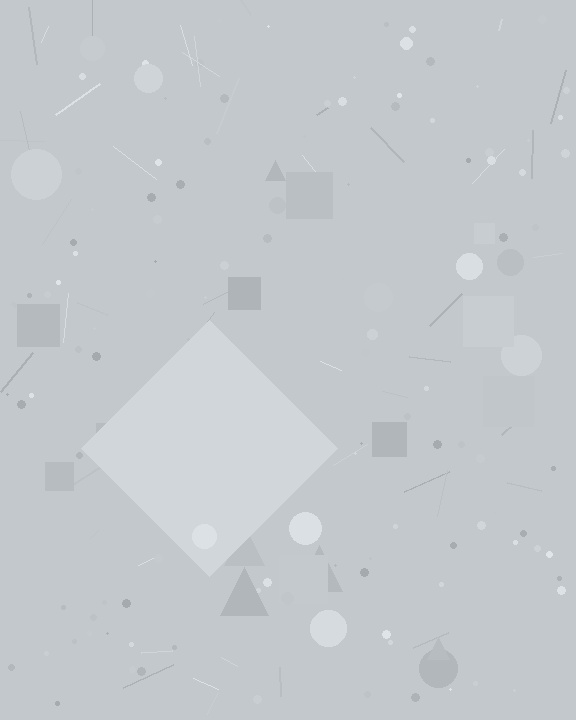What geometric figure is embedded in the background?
A diamond is embedded in the background.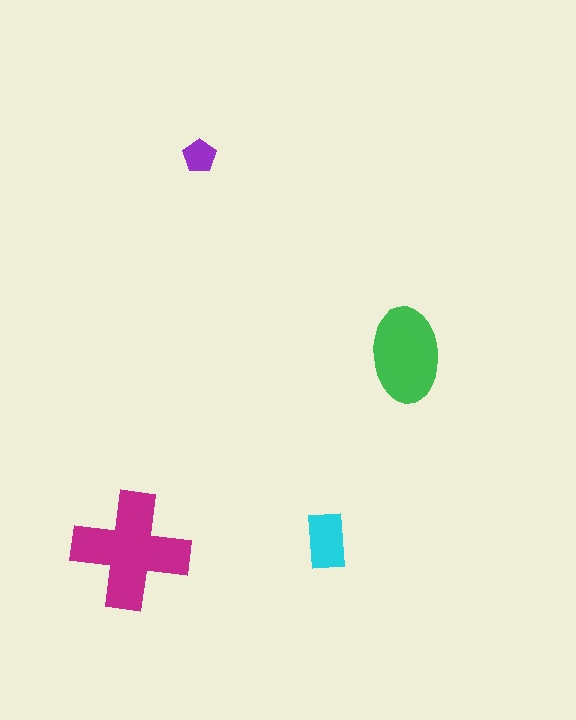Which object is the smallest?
The purple pentagon.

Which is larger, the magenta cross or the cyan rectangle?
The magenta cross.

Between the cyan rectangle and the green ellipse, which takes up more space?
The green ellipse.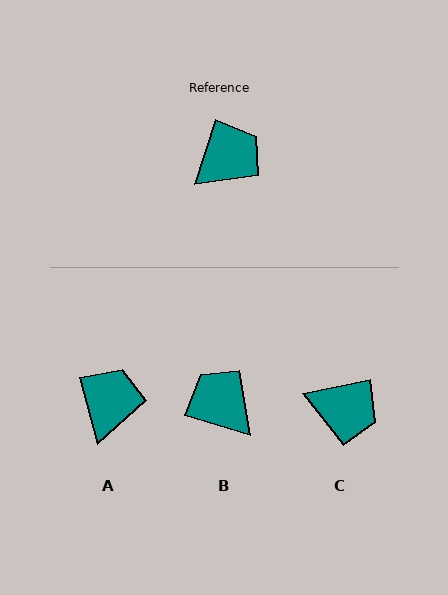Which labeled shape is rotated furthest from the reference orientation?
B, about 92 degrees away.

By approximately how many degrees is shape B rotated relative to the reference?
Approximately 92 degrees counter-clockwise.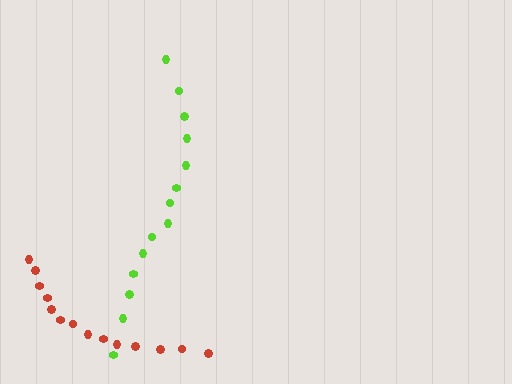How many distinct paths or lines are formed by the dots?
There are 2 distinct paths.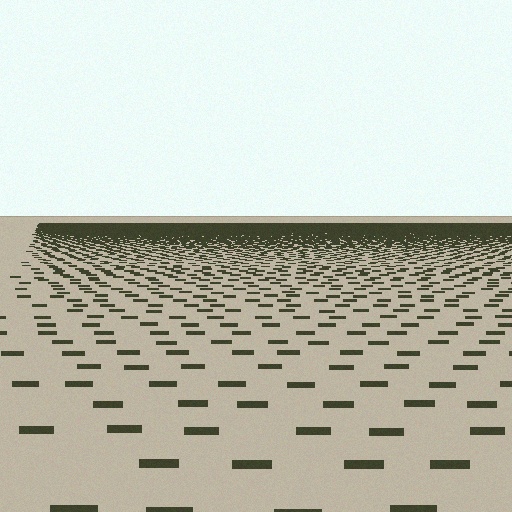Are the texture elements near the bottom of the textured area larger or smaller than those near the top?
Larger. Near the bottom, elements are closer to the viewer and appear at a bigger on-screen size.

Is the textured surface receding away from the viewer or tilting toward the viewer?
The surface is receding away from the viewer. Texture elements get smaller and denser toward the top.